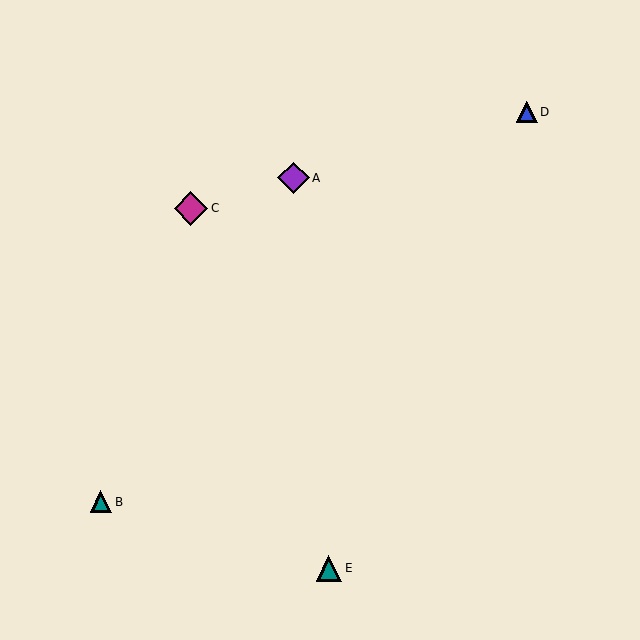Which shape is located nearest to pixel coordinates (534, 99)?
The blue triangle (labeled D) at (527, 112) is nearest to that location.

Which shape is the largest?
The magenta diamond (labeled C) is the largest.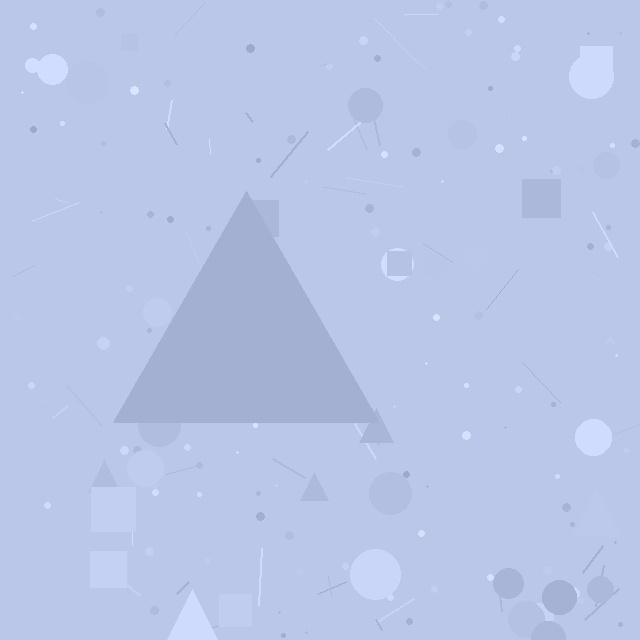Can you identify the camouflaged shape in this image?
The camouflaged shape is a triangle.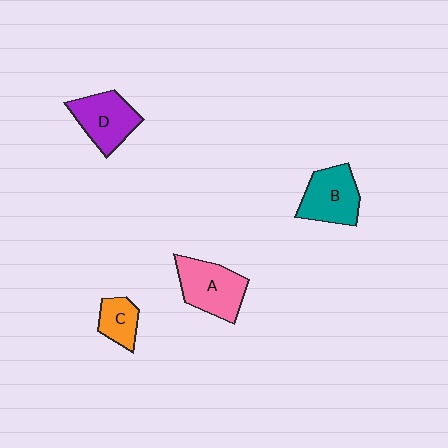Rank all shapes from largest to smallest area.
From largest to smallest: A (pink), B (teal), D (purple), C (orange).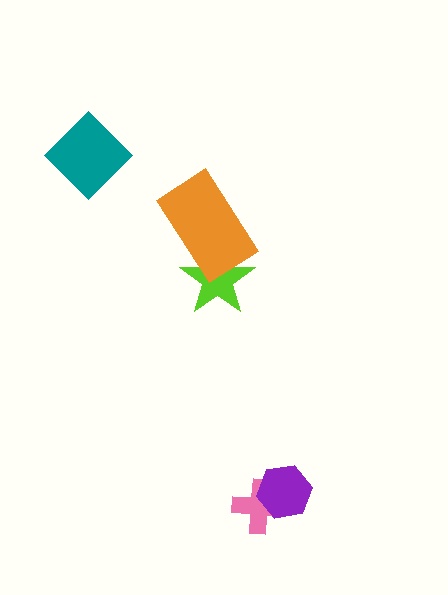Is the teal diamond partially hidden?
No, no other shape covers it.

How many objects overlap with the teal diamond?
0 objects overlap with the teal diamond.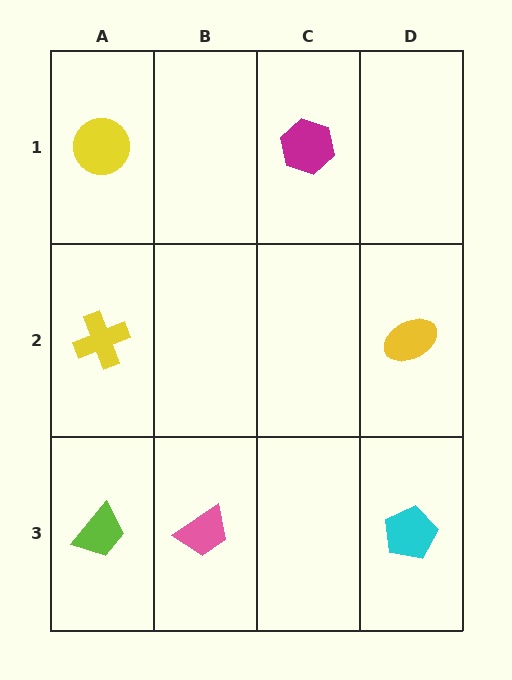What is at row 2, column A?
A yellow cross.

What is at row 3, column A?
A lime trapezoid.